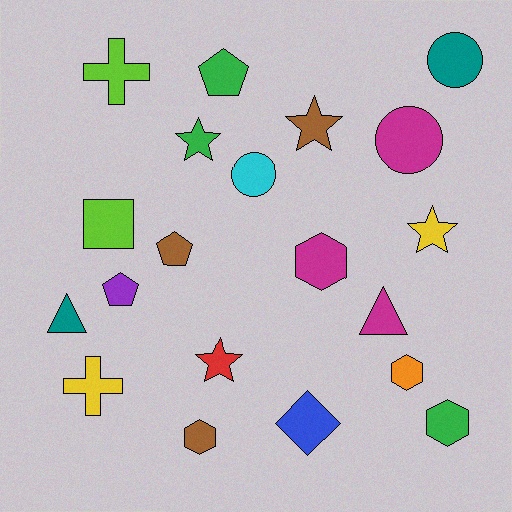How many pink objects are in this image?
There are no pink objects.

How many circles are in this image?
There are 3 circles.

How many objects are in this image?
There are 20 objects.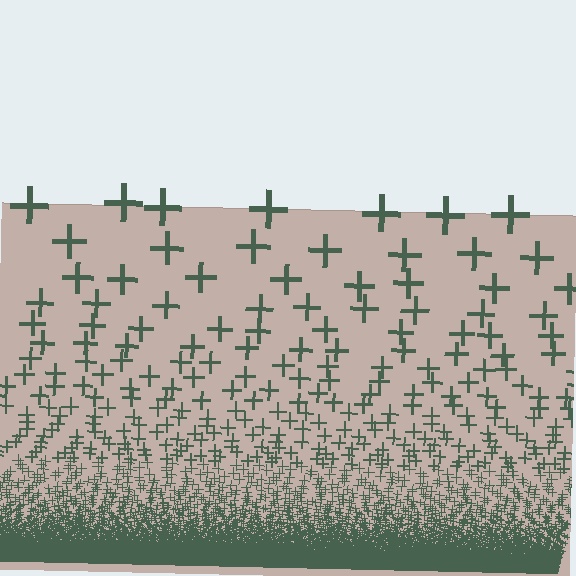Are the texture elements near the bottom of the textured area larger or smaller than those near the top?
Smaller. The gradient is inverted — elements near the bottom are smaller and denser.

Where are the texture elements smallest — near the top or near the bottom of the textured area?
Near the bottom.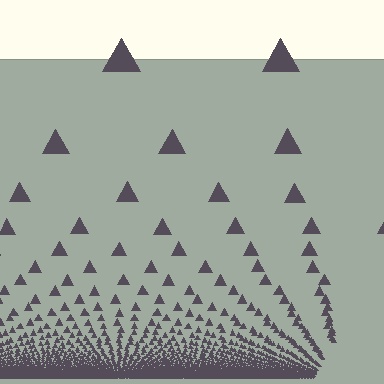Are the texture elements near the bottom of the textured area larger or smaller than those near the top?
Smaller. The gradient is inverted — elements near the bottom are smaller and denser.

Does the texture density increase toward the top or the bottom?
Density increases toward the bottom.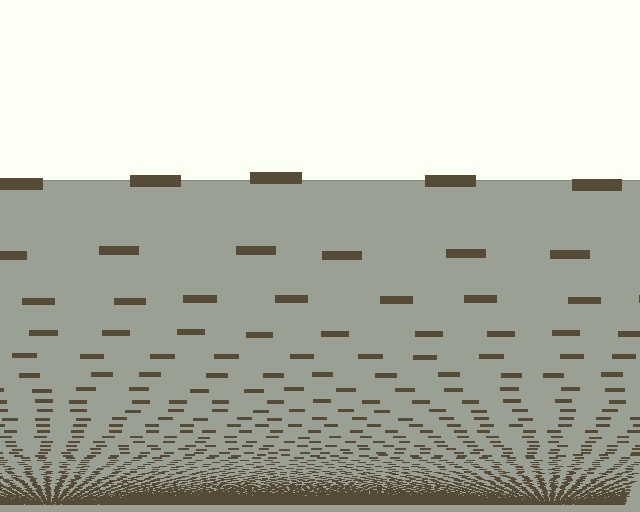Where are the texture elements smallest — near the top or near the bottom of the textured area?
Near the bottom.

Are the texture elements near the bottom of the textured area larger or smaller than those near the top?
Smaller. The gradient is inverted — elements near the bottom are smaller and denser.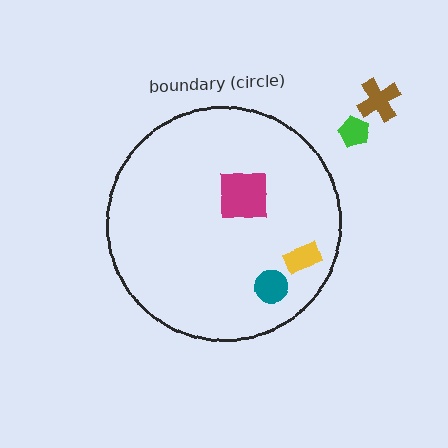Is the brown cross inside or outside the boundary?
Outside.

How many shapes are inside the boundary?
3 inside, 2 outside.